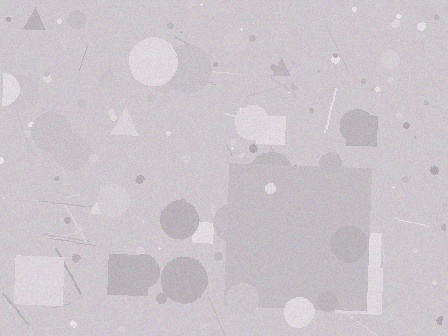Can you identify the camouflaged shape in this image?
The camouflaged shape is a square.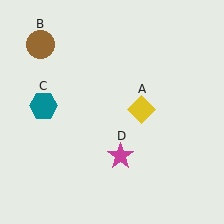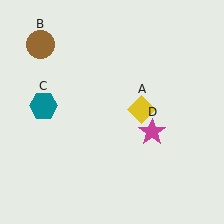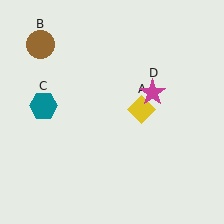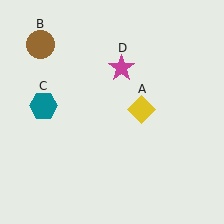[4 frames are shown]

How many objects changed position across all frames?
1 object changed position: magenta star (object D).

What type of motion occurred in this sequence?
The magenta star (object D) rotated counterclockwise around the center of the scene.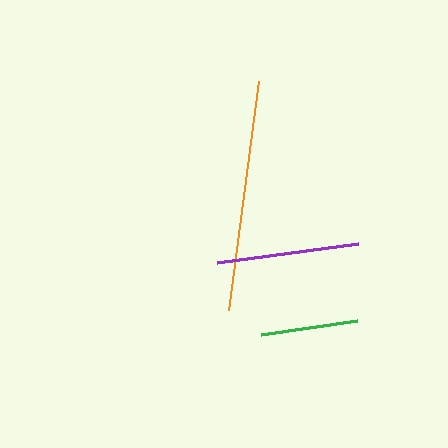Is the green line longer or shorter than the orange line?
The orange line is longer than the green line.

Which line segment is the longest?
The orange line is the longest at approximately 231 pixels.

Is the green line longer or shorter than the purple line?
The purple line is longer than the green line.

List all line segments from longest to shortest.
From longest to shortest: orange, purple, green.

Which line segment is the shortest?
The green line is the shortest at approximately 97 pixels.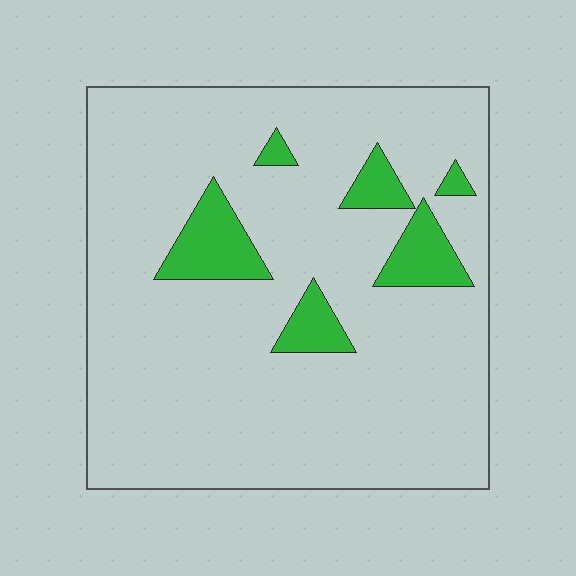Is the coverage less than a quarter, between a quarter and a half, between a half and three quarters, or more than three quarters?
Less than a quarter.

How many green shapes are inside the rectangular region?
6.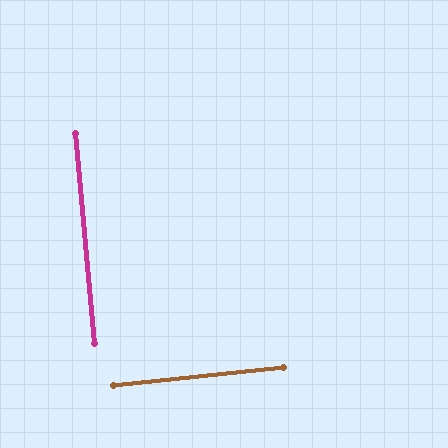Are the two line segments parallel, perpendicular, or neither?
Perpendicular — they meet at approximately 89°.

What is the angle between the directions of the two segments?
Approximately 89 degrees.